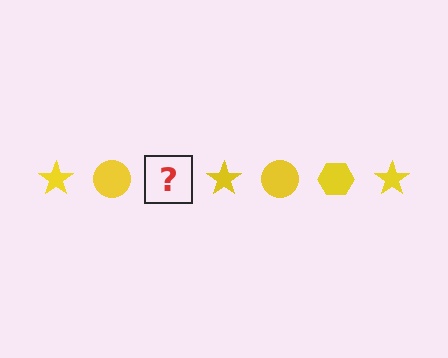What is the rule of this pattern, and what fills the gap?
The rule is that the pattern cycles through star, circle, hexagon shapes in yellow. The gap should be filled with a yellow hexagon.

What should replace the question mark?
The question mark should be replaced with a yellow hexagon.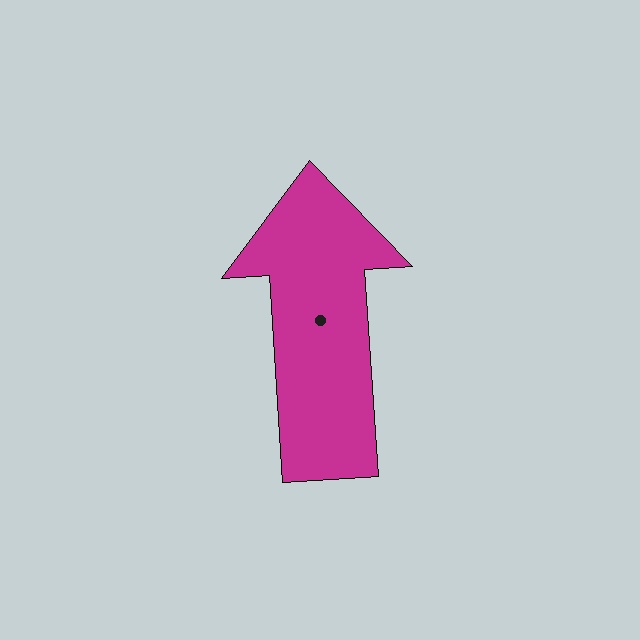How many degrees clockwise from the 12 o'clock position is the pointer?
Approximately 356 degrees.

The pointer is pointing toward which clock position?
Roughly 12 o'clock.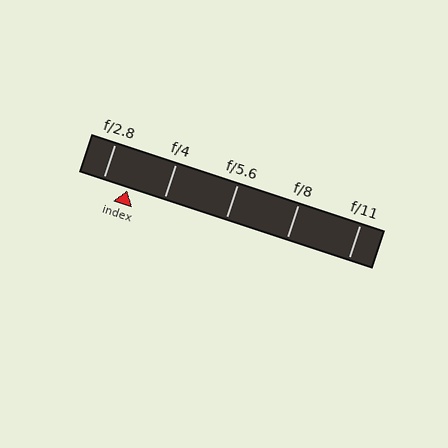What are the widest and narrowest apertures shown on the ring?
The widest aperture shown is f/2.8 and the narrowest is f/11.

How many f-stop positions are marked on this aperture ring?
There are 5 f-stop positions marked.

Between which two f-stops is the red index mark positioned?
The index mark is between f/2.8 and f/4.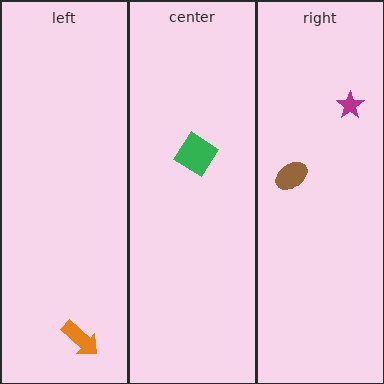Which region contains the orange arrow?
The left region.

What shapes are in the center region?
The green diamond.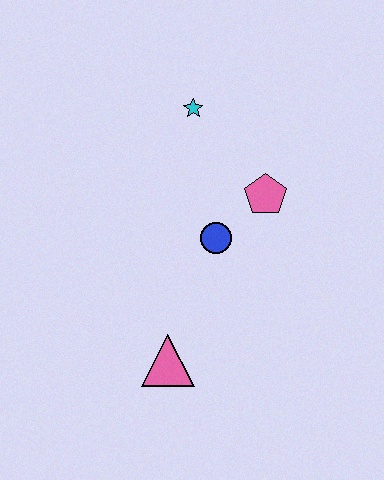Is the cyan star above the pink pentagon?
Yes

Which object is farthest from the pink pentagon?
The pink triangle is farthest from the pink pentagon.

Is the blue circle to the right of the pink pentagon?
No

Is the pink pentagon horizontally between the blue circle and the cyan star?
No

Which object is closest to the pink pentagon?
The blue circle is closest to the pink pentagon.